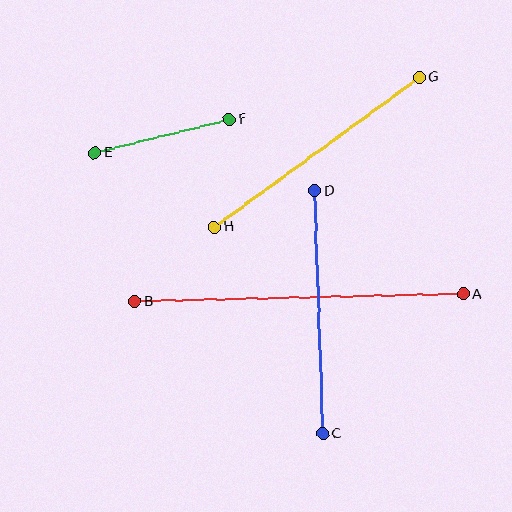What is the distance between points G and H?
The distance is approximately 254 pixels.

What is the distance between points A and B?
The distance is approximately 329 pixels.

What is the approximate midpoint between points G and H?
The midpoint is at approximately (316, 152) pixels.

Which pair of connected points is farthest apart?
Points A and B are farthest apart.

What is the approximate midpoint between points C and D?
The midpoint is at approximately (319, 312) pixels.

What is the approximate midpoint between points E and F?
The midpoint is at approximately (162, 136) pixels.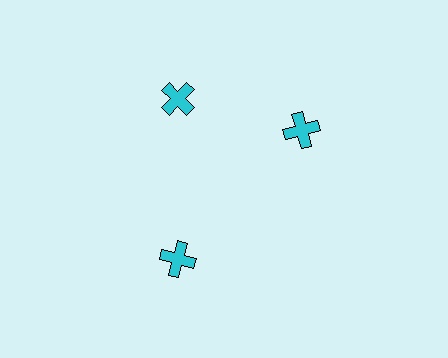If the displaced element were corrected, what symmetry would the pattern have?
It would have 3-fold rotational symmetry — the pattern would map onto itself every 120 degrees.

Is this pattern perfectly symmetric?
No. The 3 cyan crosses are arranged in a ring, but one element near the 3 o'clock position is rotated out of alignment along the ring, breaking the 3-fold rotational symmetry.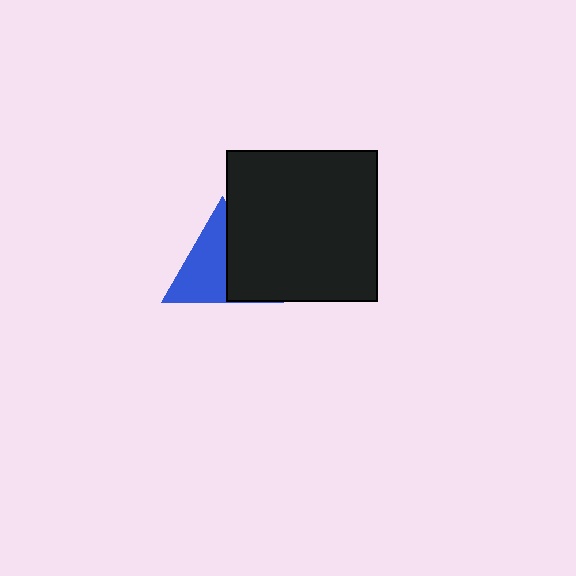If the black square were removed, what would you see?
You would see the complete blue triangle.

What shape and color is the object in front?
The object in front is a black square.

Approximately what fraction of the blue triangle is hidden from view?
Roughly 44% of the blue triangle is hidden behind the black square.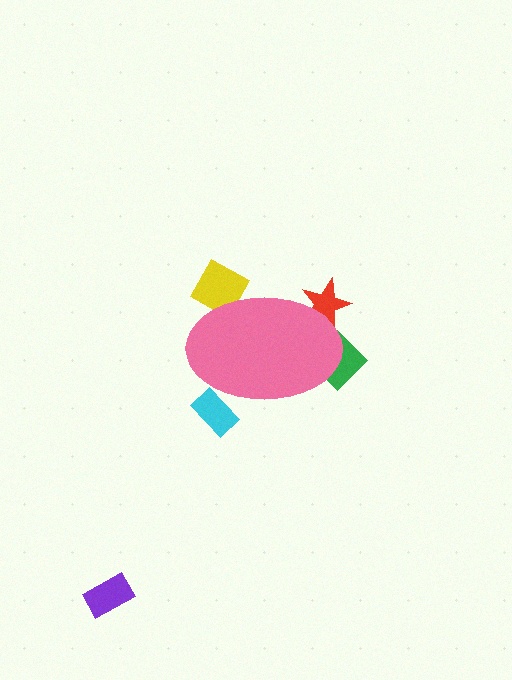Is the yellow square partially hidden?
Yes, the yellow square is partially hidden behind the pink ellipse.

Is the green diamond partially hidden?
Yes, the green diamond is partially hidden behind the pink ellipse.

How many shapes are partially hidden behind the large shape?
4 shapes are partially hidden.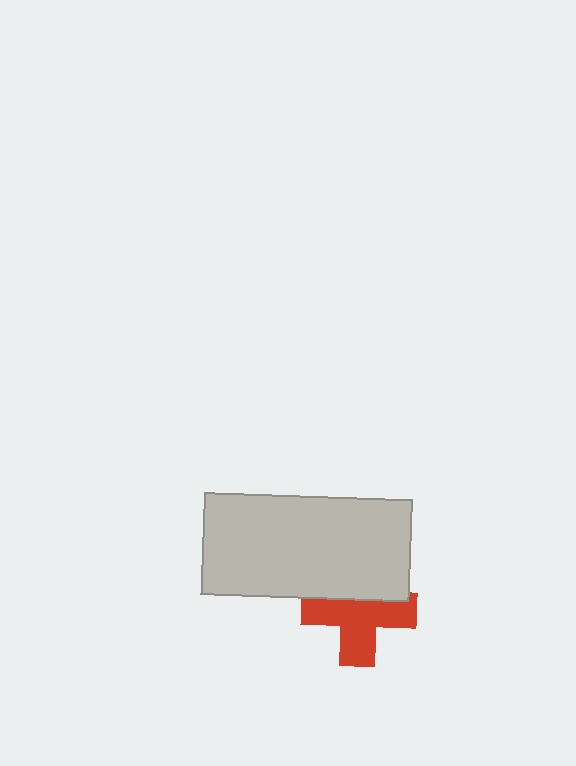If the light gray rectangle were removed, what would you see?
You would see the complete red cross.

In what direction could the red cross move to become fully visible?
The red cross could move down. That would shift it out from behind the light gray rectangle entirely.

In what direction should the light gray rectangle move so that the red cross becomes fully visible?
The light gray rectangle should move up. That is the shortest direction to clear the overlap and leave the red cross fully visible.